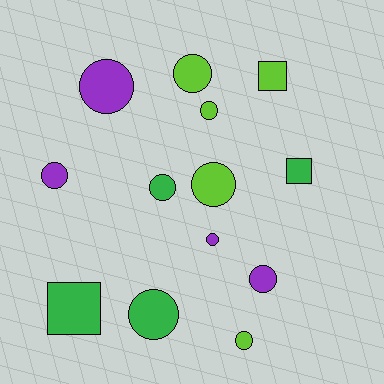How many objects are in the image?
There are 13 objects.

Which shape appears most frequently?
Circle, with 10 objects.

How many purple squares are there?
There are no purple squares.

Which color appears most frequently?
Lime, with 5 objects.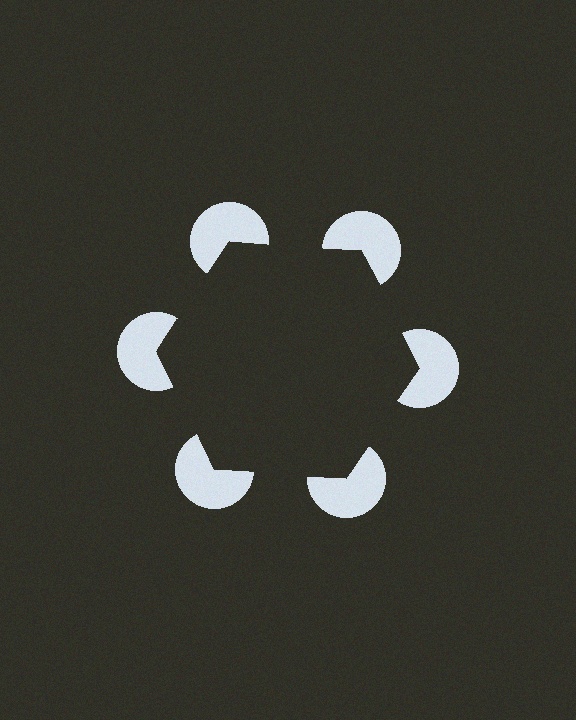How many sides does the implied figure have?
6 sides.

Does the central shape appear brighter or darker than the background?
It typically appears slightly darker than the background, even though no actual brightness change is drawn.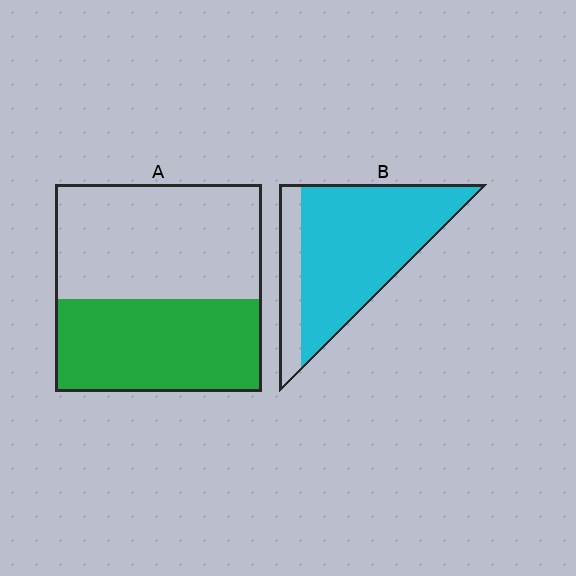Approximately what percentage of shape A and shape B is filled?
A is approximately 45% and B is approximately 80%.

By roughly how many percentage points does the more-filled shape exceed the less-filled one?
By roughly 35 percentage points (B over A).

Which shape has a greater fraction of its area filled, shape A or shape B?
Shape B.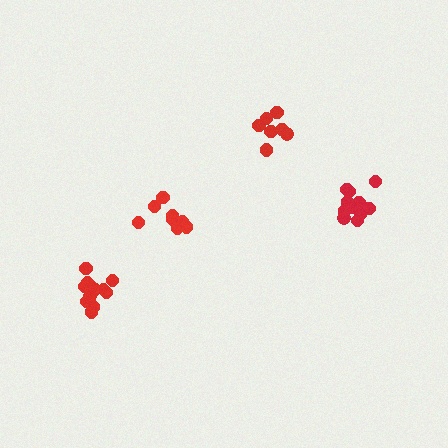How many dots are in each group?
Group 1: 12 dots, Group 2: 12 dots, Group 3: 7 dots, Group 4: 9 dots (40 total).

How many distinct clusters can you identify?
There are 4 distinct clusters.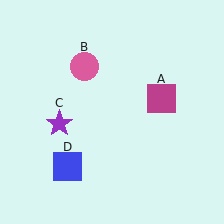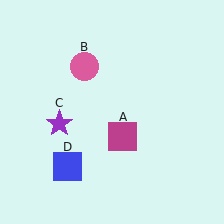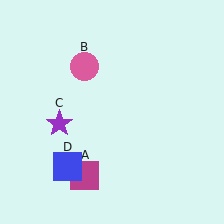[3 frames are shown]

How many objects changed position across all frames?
1 object changed position: magenta square (object A).